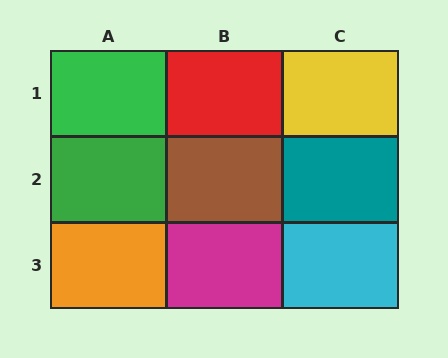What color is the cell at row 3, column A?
Orange.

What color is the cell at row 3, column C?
Cyan.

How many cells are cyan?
1 cell is cyan.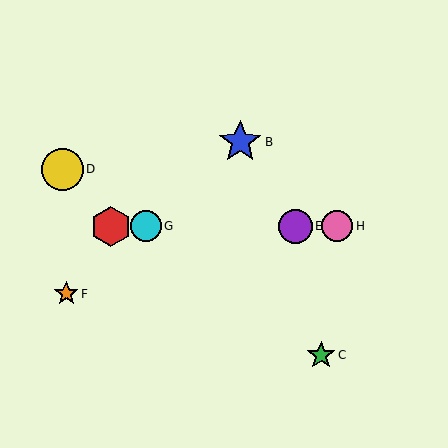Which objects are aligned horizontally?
Objects A, E, G, H are aligned horizontally.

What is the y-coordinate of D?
Object D is at y≈169.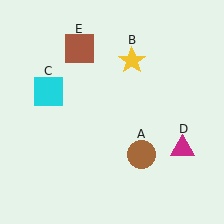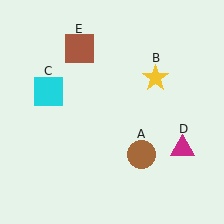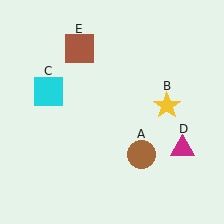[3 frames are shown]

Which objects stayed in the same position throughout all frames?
Brown circle (object A) and cyan square (object C) and magenta triangle (object D) and brown square (object E) remained stationary.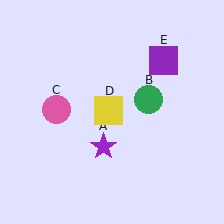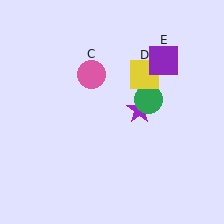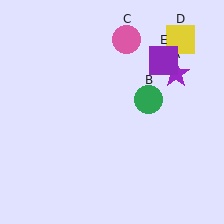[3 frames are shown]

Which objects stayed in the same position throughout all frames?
Green circle (object B) and purple square (object E) remained stationary.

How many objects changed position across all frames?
3 objects changed position: purple star (object A), pink circle (object C), yellow square (object D).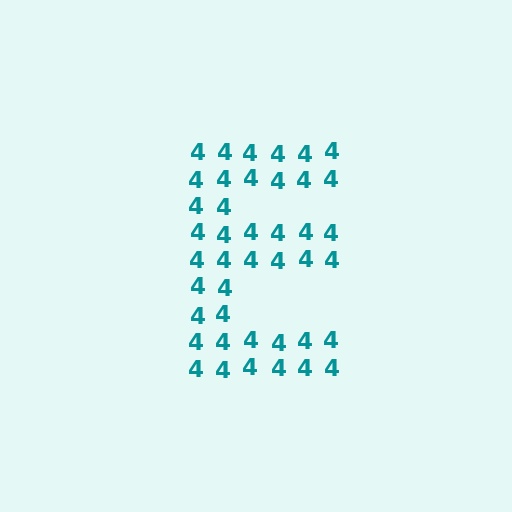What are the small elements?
The small elements are digit 4's.